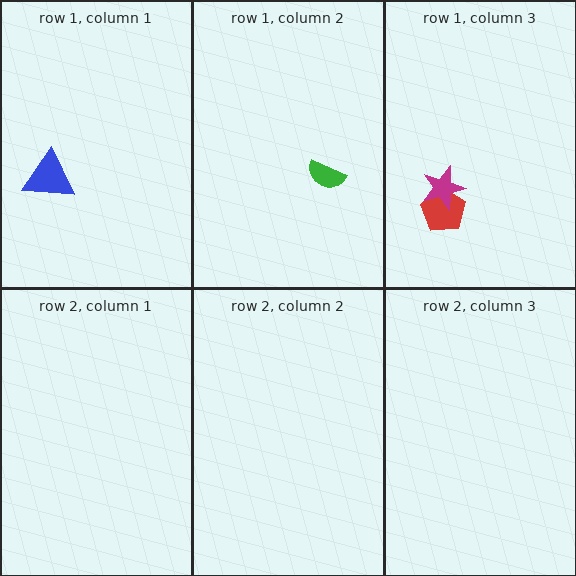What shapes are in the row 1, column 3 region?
The red pentagon, the magenta star.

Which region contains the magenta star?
The row 1, column 3 region.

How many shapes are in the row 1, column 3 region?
2.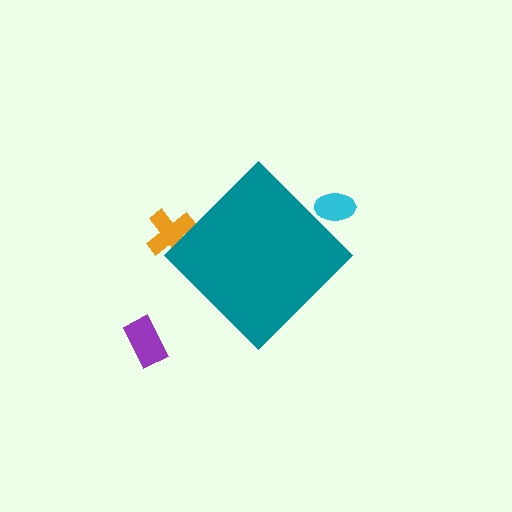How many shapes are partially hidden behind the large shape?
2 shapes are partially hidden.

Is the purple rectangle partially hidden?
No, the purple rectangle is fully visible.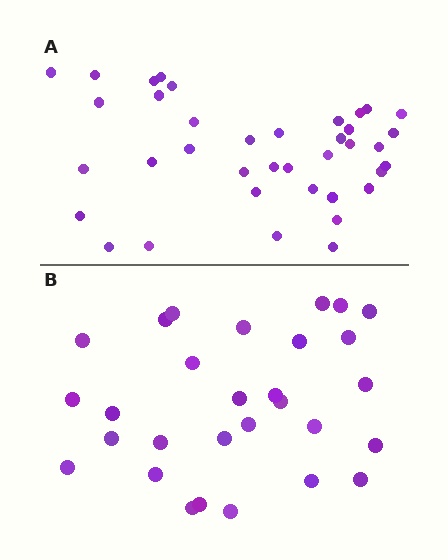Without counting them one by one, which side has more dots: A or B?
Region A (the top region) has more dots.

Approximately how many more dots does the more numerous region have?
Region A has roughly 8 or so more dots than region B.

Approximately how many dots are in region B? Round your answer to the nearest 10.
About 30 dots. (The exact count is 29, which rounds to 30.)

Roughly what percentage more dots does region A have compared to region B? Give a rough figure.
About 30% more.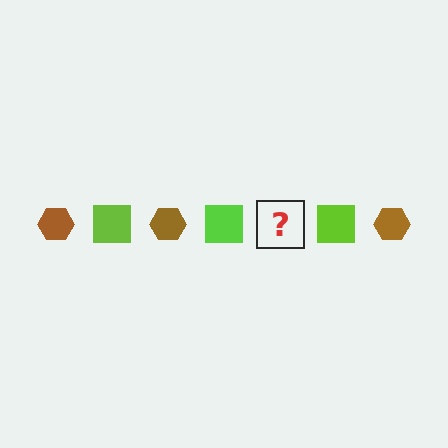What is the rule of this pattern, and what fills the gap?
The rule is that the pattern alternates between brown hexagon and lime square. The gap should be filled with a brown hexagon.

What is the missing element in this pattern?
The missing element is a brown hexagon.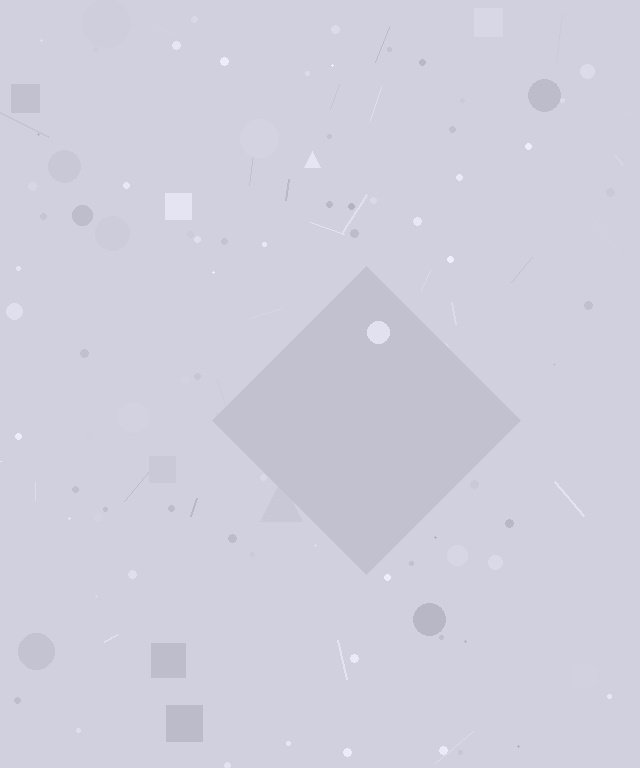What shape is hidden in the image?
A diamond is hidden in the image.